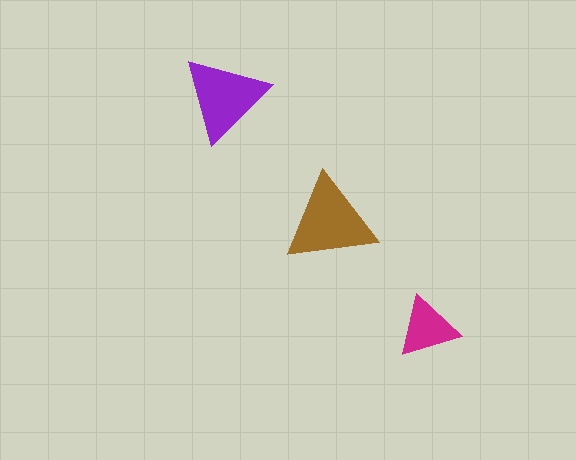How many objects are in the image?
There are 3 objects in the image.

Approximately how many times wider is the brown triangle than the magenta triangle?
About 1.5 times wider.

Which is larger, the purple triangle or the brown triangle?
The brown one.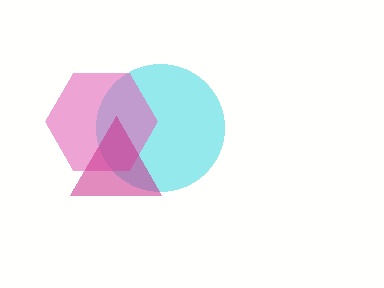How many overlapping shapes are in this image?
There are 3 overlapping shapes in the image.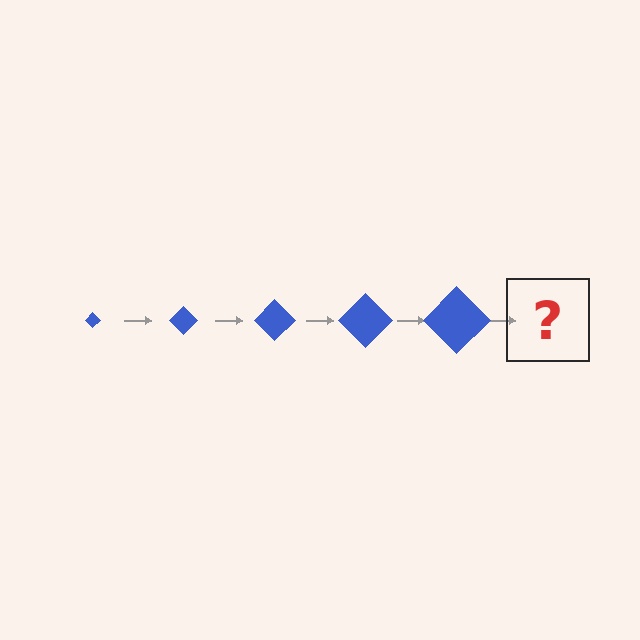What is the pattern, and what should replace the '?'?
The pattern is that the diamond gets progressively larger each step. The '?' should be a blue diamond, larger than the previous one.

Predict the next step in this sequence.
The next step is a blue diamond, larger than the previous one.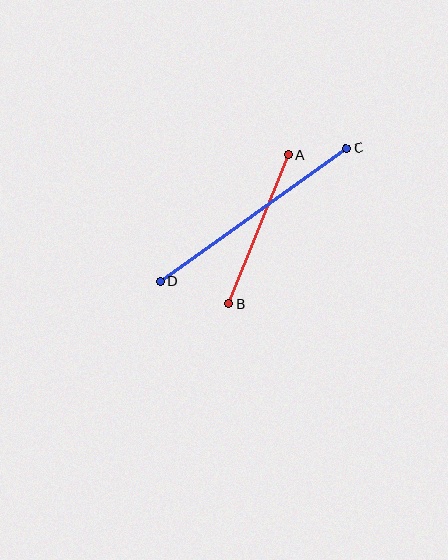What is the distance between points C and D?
The distance is approximately 229 pixels.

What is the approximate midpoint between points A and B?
The midpoint is at approximately (258, 229) pixels.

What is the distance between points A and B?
The distance is approximately 160 pixels.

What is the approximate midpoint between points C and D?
The midpoint is at approximately (253, 215) pixels.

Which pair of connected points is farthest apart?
Points C and D are farthest apart.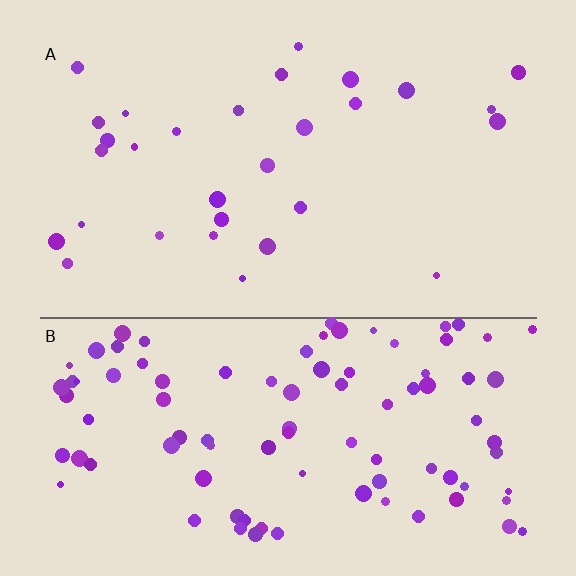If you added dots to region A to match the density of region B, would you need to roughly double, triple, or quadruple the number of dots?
Approximately triple.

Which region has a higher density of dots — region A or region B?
B (the bottom).